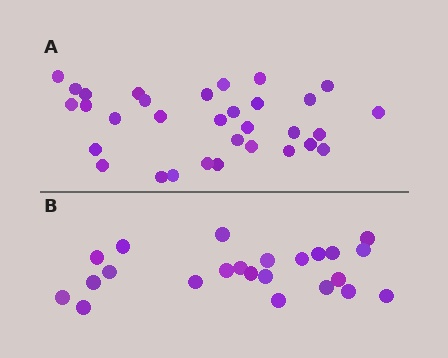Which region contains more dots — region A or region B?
Region A (the top region) has more dots.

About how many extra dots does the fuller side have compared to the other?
Region A has roughly 8 or so more dots than region B.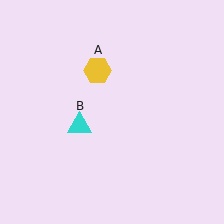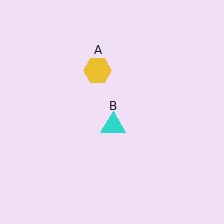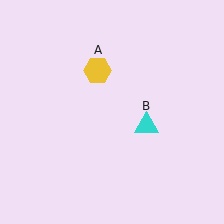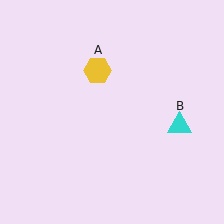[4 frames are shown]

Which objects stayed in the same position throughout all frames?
Yellow hexagon (object A) remained stationary.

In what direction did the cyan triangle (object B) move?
The cyan triangle (object B) moved right.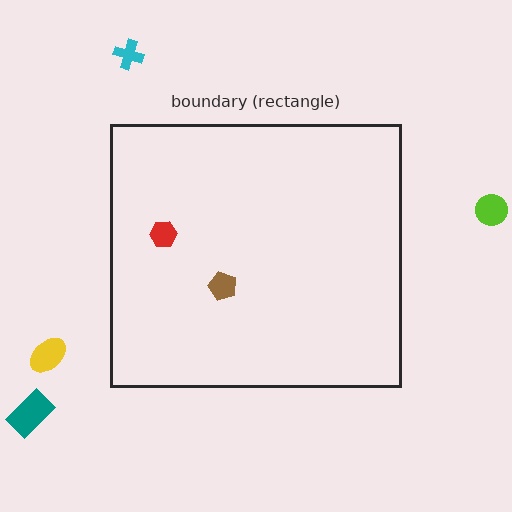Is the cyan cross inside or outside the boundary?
Outside.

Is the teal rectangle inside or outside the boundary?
Outside.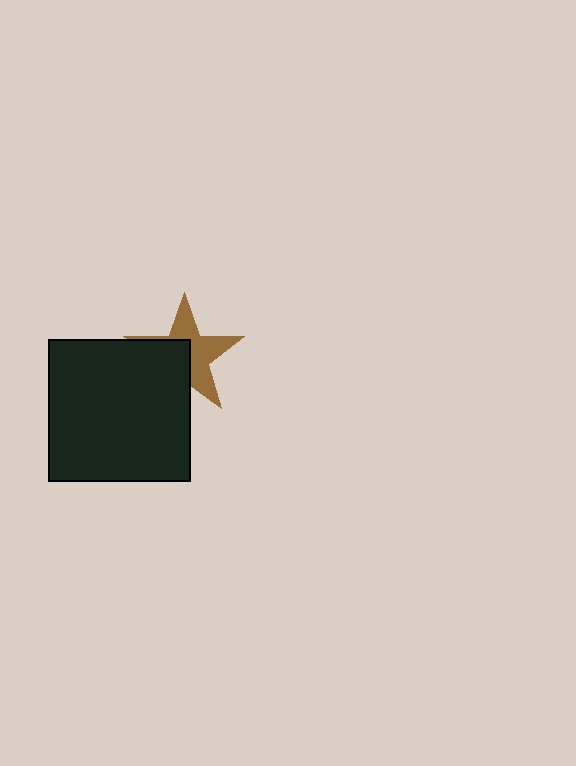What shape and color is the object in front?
The object in front is a black square.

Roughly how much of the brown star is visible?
About half of it is visible (roughly 55%).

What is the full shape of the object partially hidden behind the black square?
The partially hidden object is a brown star.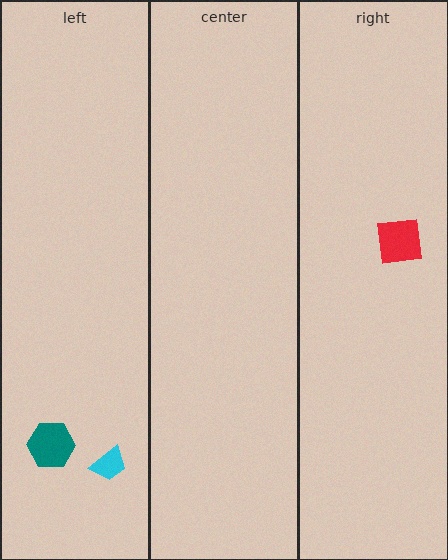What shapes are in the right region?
The red square.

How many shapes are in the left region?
2.